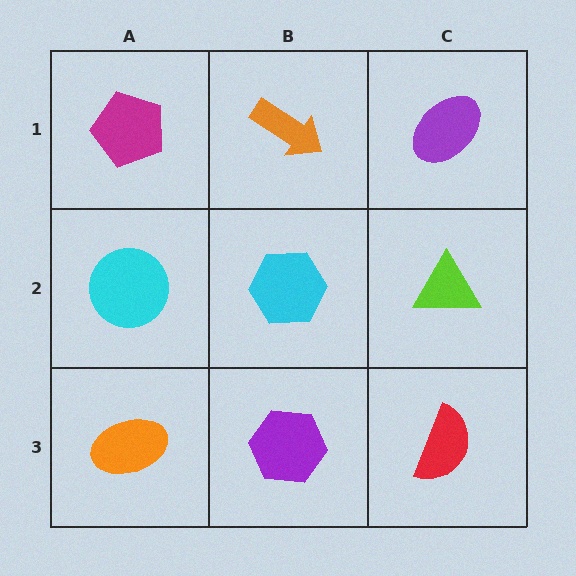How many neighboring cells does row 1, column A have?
2.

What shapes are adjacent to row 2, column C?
A purple ellipse (row 1, column C), a red semicircle (row 3, column C), a cyan hexagon (row 2, column B).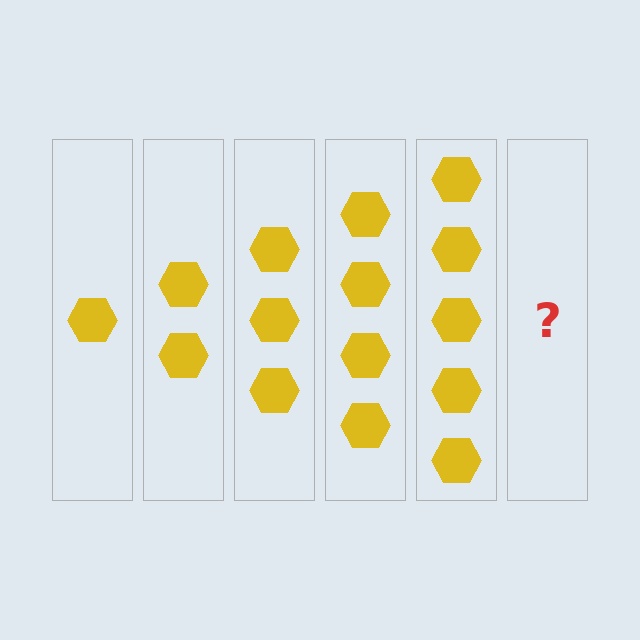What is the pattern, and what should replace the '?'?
The pattern is that each step adds one more hexagon. The '?' should be 6 hexagons.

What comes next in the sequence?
The next element should be 6 hexagons.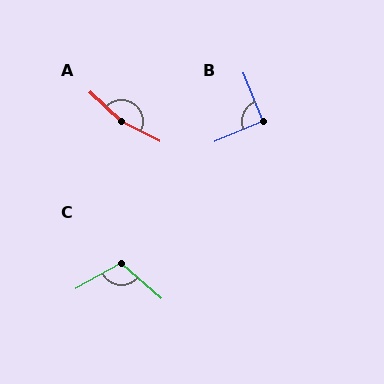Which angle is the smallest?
B, at approximately 91 degrees.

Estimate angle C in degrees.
Approximately 110 degrees.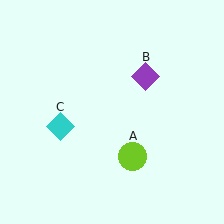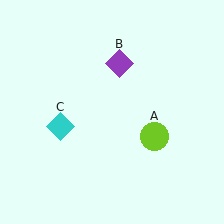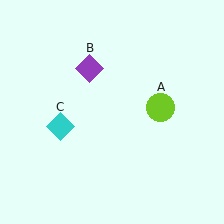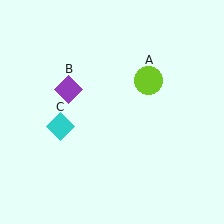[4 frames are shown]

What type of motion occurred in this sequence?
The lime circle (object A), purple diamond (object B) rotated counterclockwise around the center of the scene.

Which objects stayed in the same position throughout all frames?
Cyan diamond (object C) remained stationary.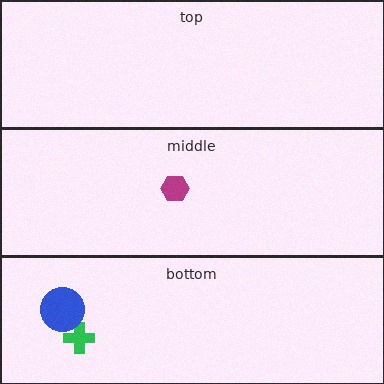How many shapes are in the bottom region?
2.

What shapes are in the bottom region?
The green cross, the blue circle.